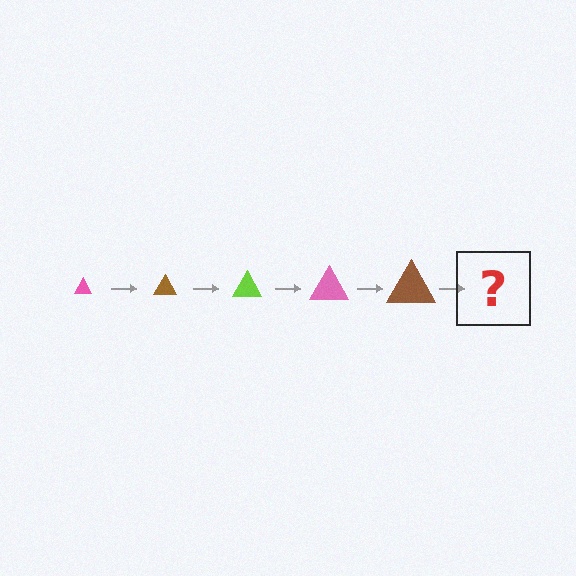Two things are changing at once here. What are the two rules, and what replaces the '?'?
The two rules are that the triangle grows larger each step and the color cycles through pink, brown, and lime. The '?' should be a lime triangle, larger than the previous one.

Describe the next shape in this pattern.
It should be a lime triangle, larger than the previous one.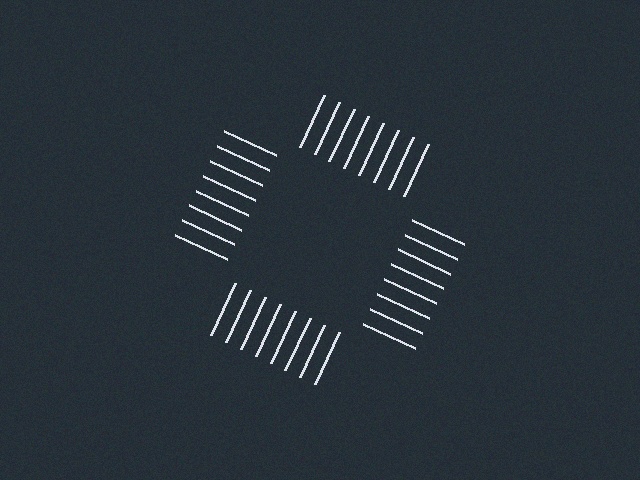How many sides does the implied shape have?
4 sides — the line-ends trace a square.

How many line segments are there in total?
32 — 8 along each of the 4 edges.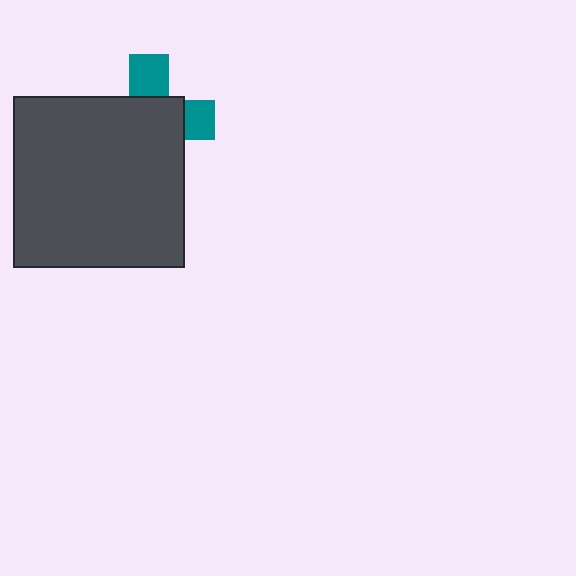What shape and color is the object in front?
The object in front is a dark gray square.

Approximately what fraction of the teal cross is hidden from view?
Roughly 68% of the teal cross is hidden behind the dark gray square.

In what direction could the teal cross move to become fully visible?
The teal cross could move toward the upper-right. That would shift it out from behind the dark gray square entirely.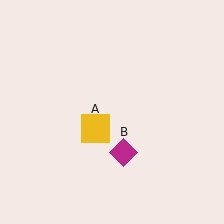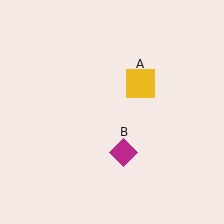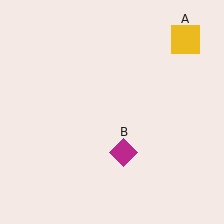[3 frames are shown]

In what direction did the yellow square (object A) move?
The yellow square (object A) moved up and to the right.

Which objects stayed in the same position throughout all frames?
Magenta diamond (object B) remained stationary.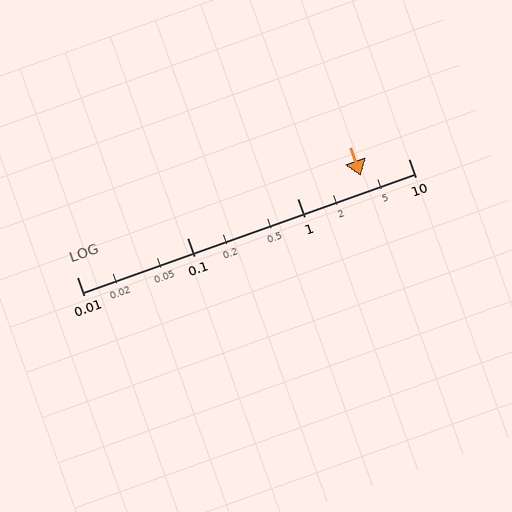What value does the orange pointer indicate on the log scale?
The pointer indicates approximately 3.7.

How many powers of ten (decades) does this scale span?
The scale spans 3 decades, from 0.01 to 10.